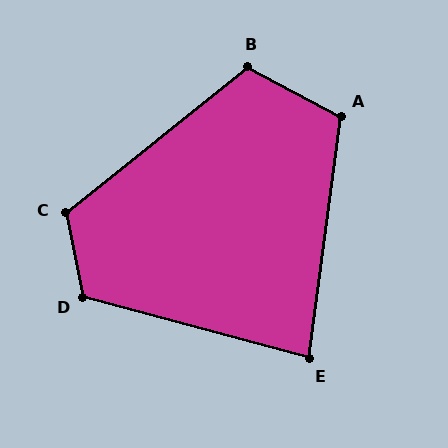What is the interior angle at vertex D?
Approximately 117 degrees (obtuse).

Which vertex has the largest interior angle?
C, at approximately 117 degrees.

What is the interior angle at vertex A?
Approximately 110 degrees (obtuse).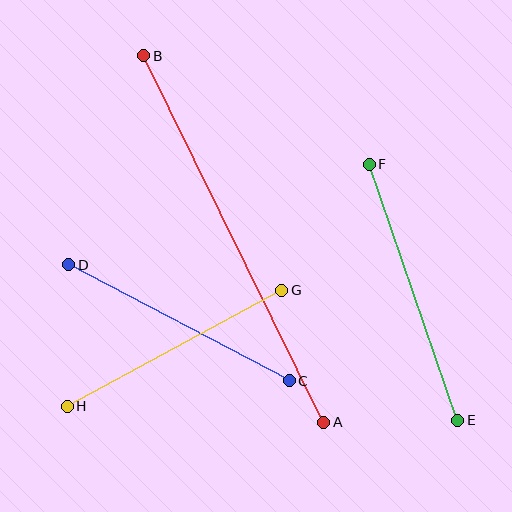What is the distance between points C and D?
The distance is approximately 249 pixels.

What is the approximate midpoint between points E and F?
The midpoint is at approximately (414, 292) pixels.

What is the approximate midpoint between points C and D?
The midpoint is at approximately (179, 323) pixels.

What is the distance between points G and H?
The distance is approximately 244 pixels.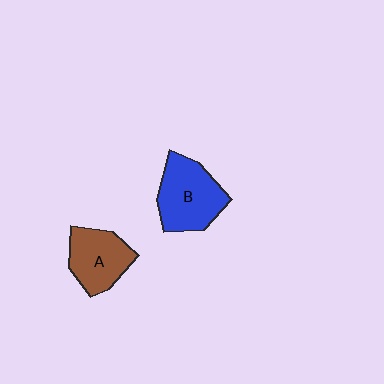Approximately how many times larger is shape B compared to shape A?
Approximately 1.2 times.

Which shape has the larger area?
Shape B (blue).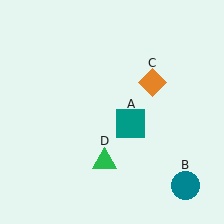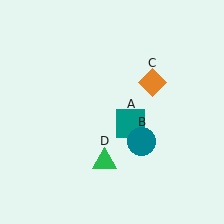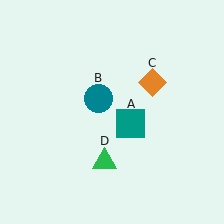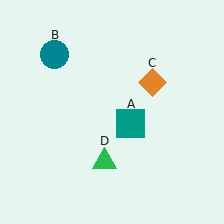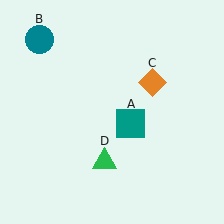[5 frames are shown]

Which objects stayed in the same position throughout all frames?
Teal square (object A) and orange diamond (object C) and green triangle (object D) remained stationary.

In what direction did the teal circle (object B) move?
The teal circle (object B) moved up and to the left.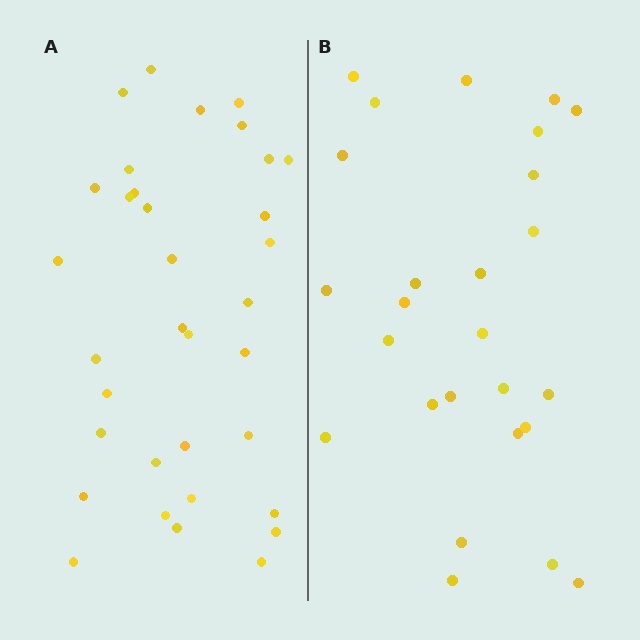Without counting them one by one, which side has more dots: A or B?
Region A (the left region) has more dots.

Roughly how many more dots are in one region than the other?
Region A has roughly 8 or so more dots than region B.